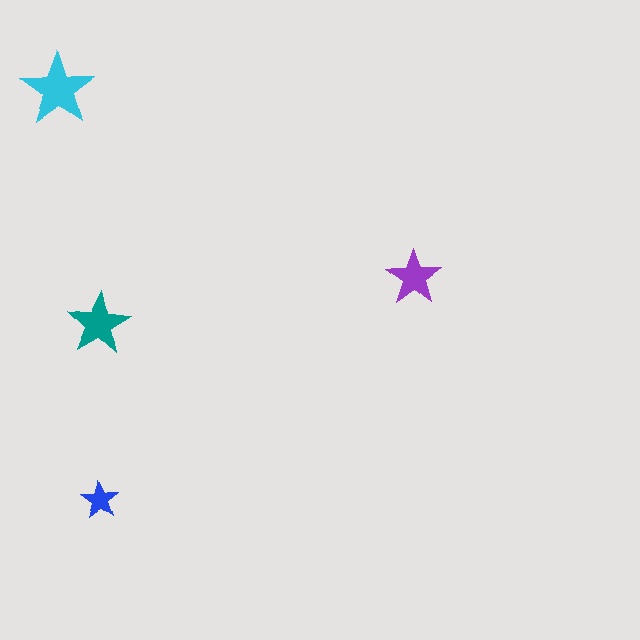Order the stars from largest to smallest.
the cyan one, the teal one, the purple one, the blue one.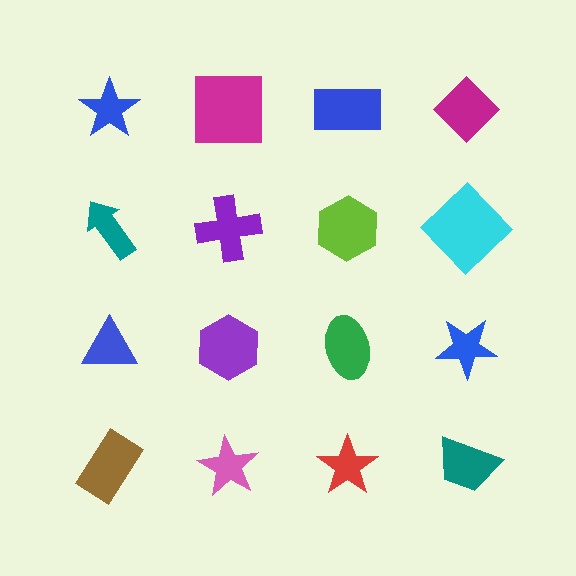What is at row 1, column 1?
A blue star.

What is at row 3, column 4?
A blue star.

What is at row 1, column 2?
A magenta square.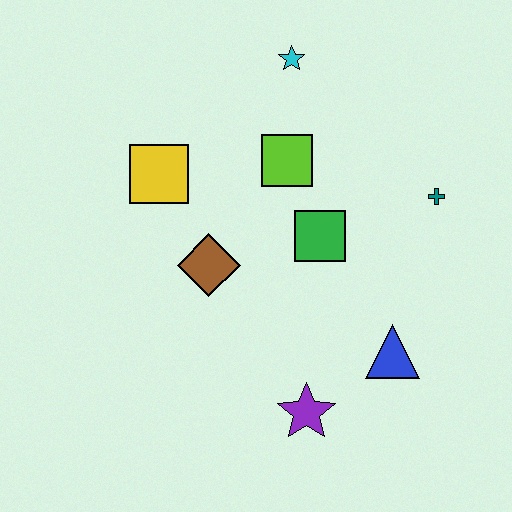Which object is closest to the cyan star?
The lime square is closest to the cyan star.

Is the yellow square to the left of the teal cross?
Yes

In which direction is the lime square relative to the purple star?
The lime square is above the purple star.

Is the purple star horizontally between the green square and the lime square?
Yes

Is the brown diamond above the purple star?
Yes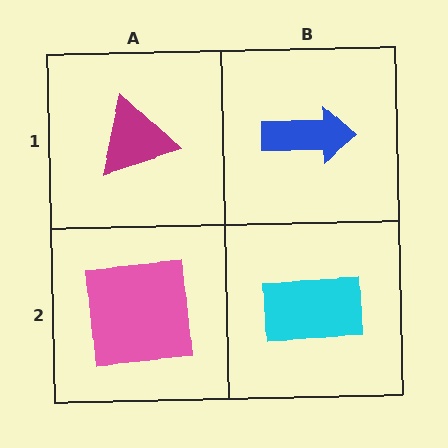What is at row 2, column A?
A pink square.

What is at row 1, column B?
A blue arrow.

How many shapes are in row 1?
2 shapes.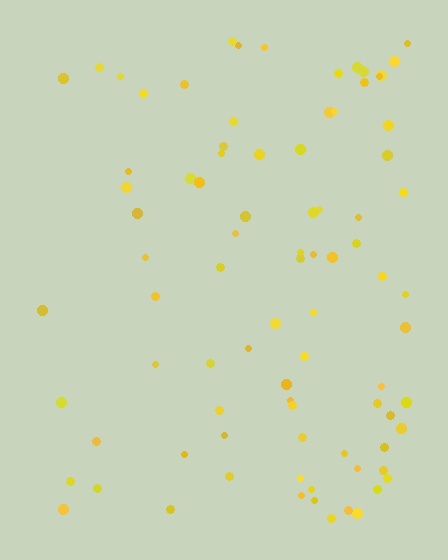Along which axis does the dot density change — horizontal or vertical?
Horizontal.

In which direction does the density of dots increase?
From left to right, with the right side densest.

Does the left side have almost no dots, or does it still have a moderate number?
Still a moderate number, just noticeably fewer than the right.